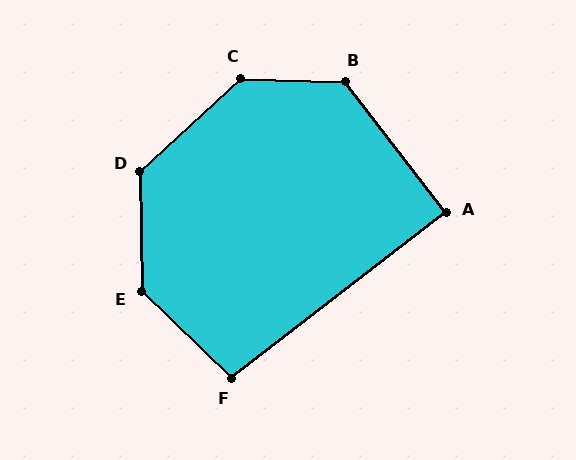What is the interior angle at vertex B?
Approximately 129 degrees (obtuse).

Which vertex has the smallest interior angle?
A, at approximately 90 degrees.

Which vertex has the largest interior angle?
C, at approximately 135 degrees.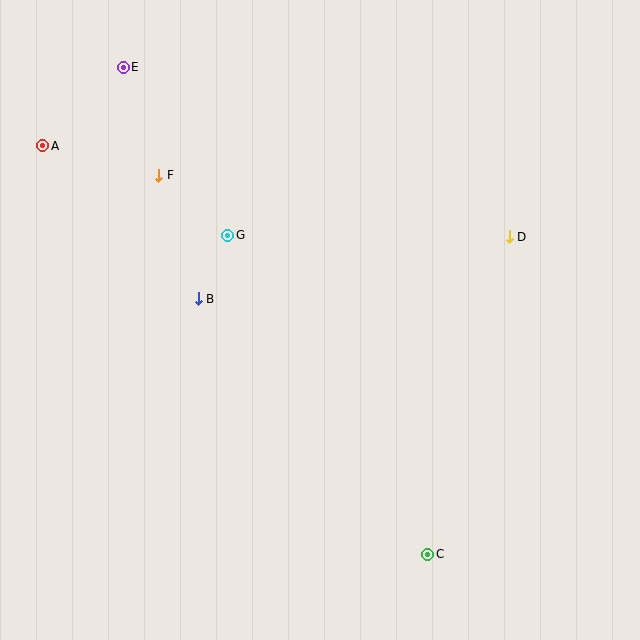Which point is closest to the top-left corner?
Point E is closest to the top-left corner.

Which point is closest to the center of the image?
Point B at (198, 299) is closest to the center.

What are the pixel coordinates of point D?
Point D is at (509, 237).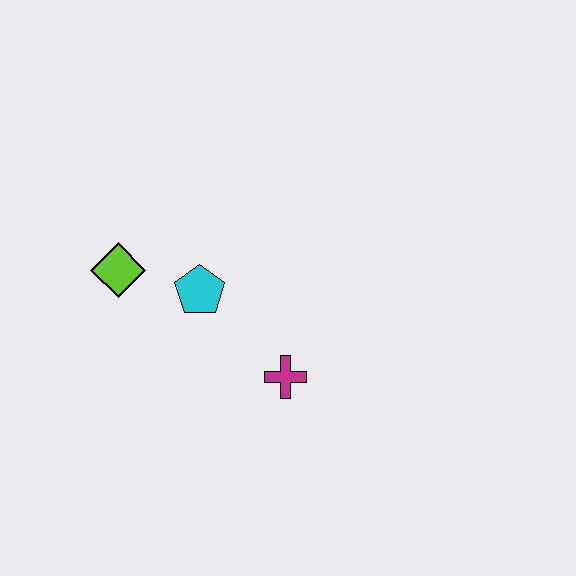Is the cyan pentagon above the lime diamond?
No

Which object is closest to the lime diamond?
The cyan pentagon is closest to the lime diamond.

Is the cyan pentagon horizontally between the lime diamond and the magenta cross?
Yes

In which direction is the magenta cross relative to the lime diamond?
The magenta cross is to the right of the lime diamond.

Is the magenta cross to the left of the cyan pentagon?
No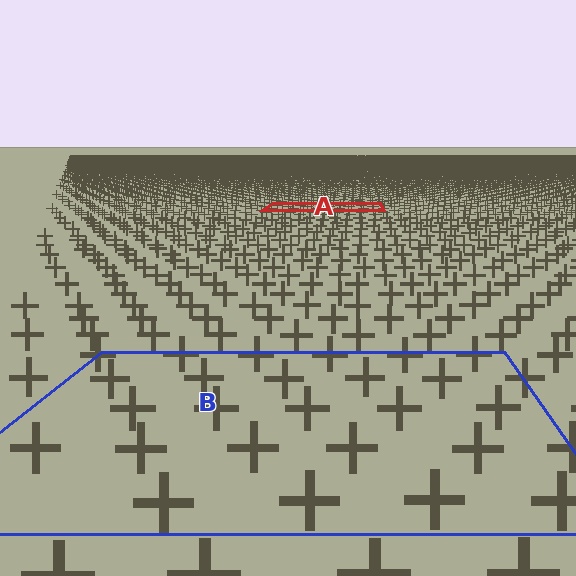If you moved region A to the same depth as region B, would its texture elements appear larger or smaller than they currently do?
They would appear larger. At a closer depth, the same texture elements are projected at a bigger on-screen size.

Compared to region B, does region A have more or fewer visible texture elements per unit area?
Region A has more texture elements per unit area — they are packed more densely because it is farther away.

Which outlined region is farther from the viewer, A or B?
Region A is farther from the viewer — the texture elements inside it appear smaller and more densely packed.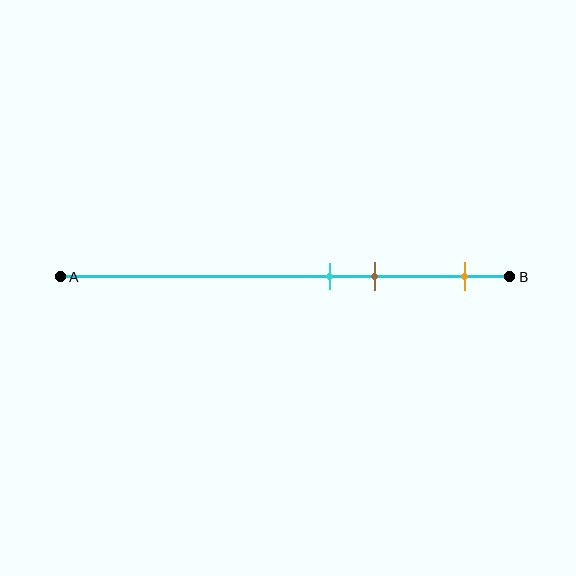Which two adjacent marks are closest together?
The cyan and brown marks are the closest adjacent pair.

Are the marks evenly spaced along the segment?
No, the marks are not evenly spaced.